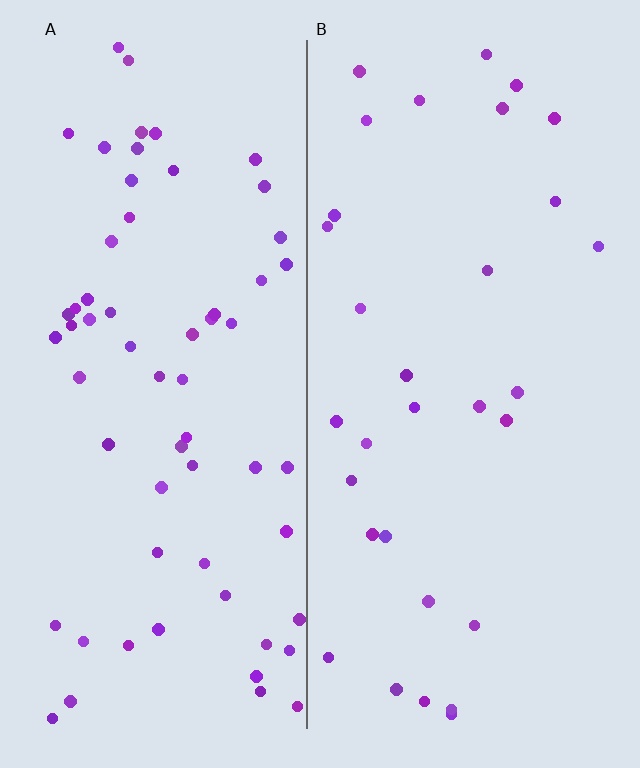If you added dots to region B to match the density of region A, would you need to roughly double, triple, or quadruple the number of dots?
Approximately double.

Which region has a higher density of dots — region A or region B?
A (the left).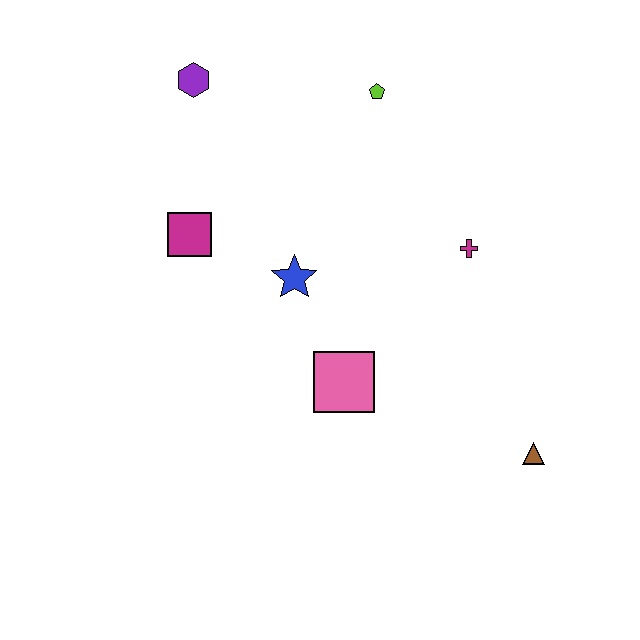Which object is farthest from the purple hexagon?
The brown triangle is farthest from the purple hexagon.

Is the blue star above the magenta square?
No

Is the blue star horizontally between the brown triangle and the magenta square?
Yes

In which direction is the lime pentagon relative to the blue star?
The lime pentagon is above the blue star.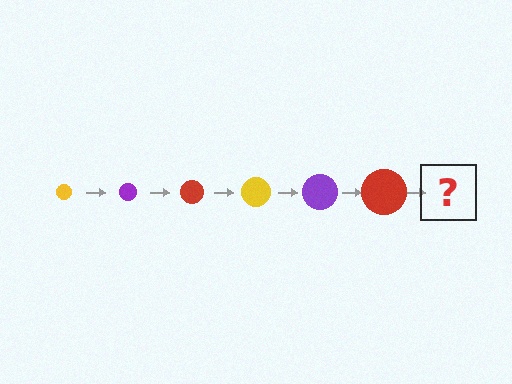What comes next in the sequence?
The next element should be a yellow circle, larger than the previous one.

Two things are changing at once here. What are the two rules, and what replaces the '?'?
The two rules are that the circle grows larger each step and the color cycles through yellow, purple, and red. The '?' should be a yellow circle, larger than the previous one.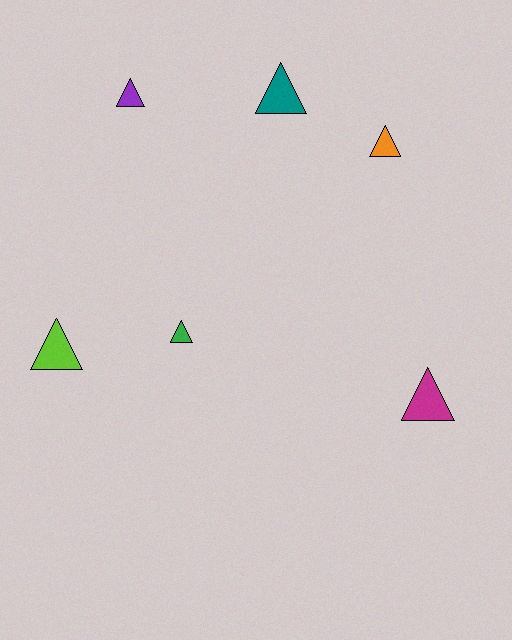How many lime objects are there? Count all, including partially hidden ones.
There is 1 lime object.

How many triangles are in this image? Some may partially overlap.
There are 6 triangles.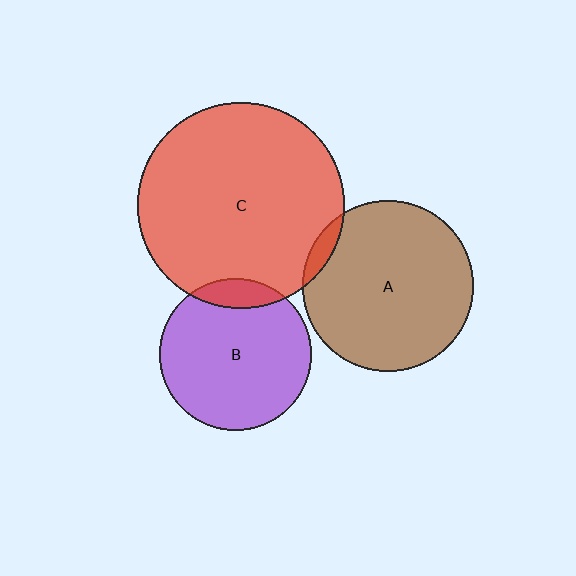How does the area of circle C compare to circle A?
Approximately 1.5 times.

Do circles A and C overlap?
Yes.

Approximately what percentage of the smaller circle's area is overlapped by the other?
Approximately 5%.